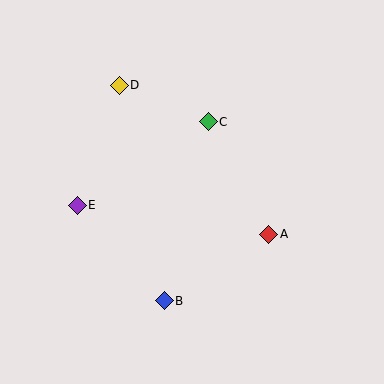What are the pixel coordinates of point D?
Point D is at (119, 85).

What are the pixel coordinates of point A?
Point A is at (269, 234).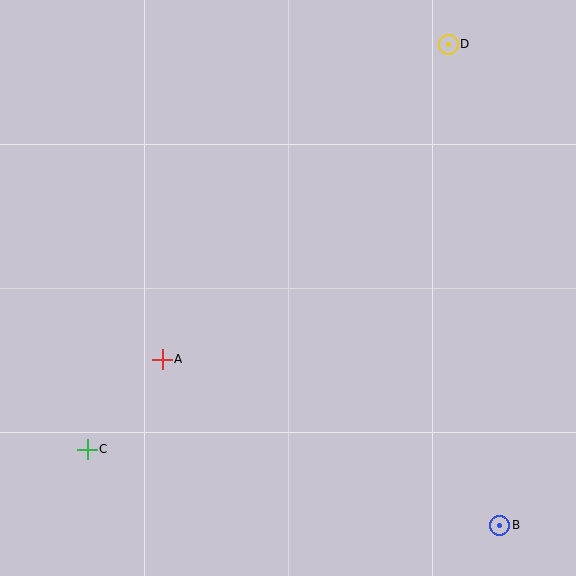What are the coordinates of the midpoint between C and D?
The midpoint between C and D is at (268, 247).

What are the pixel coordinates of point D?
Point D is at (448, 44).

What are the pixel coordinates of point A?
Point A is at (162, 359).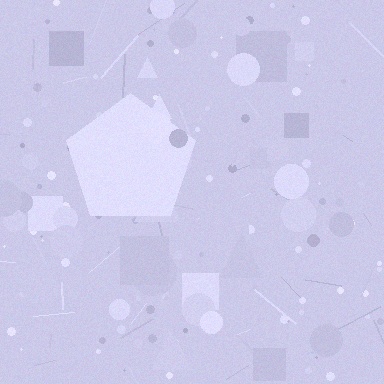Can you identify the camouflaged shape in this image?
The camouflaged shape is a pentagon.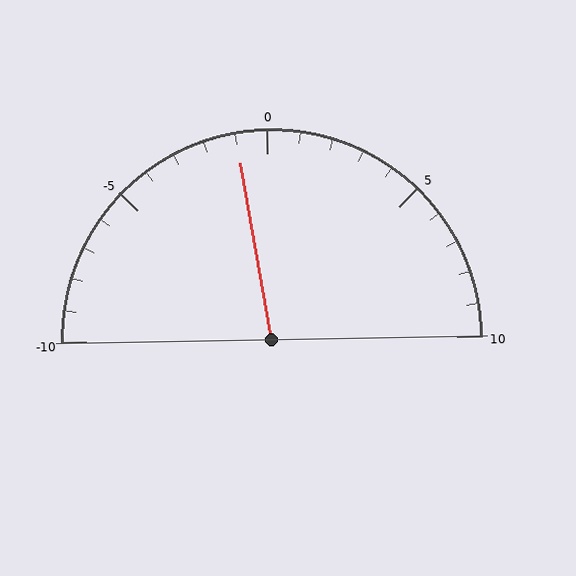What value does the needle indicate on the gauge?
The needle indicates approximately -1.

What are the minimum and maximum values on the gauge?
The gauge ranges from -10 to 10.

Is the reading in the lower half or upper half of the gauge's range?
The reading is in the lower half of the range (-10 to 10).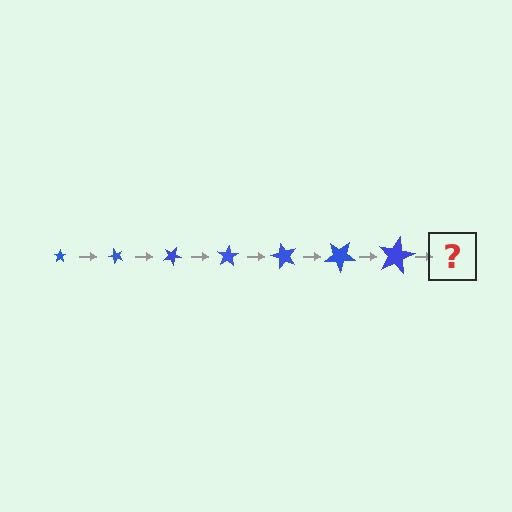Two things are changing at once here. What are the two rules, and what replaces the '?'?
The two rules are that the star grows larger each step and it rotates 50 degrees each step. The '?' should be a star, larger than the previous one and rotated 350 degrees from the start.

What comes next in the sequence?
The next element should be a star, larger than the previous one and rotated 350 degrees from the start.